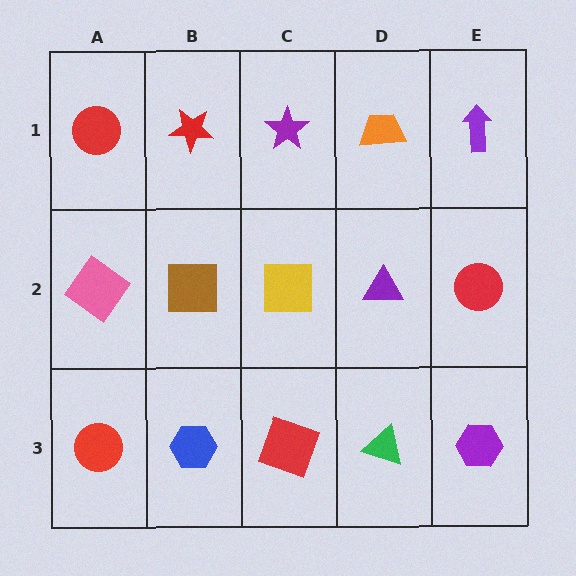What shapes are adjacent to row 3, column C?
A yellow square (row 2, column C), a blue hexagon (row 3, column B), a green triangle (row 3, column D).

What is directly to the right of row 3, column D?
A purple hexagon.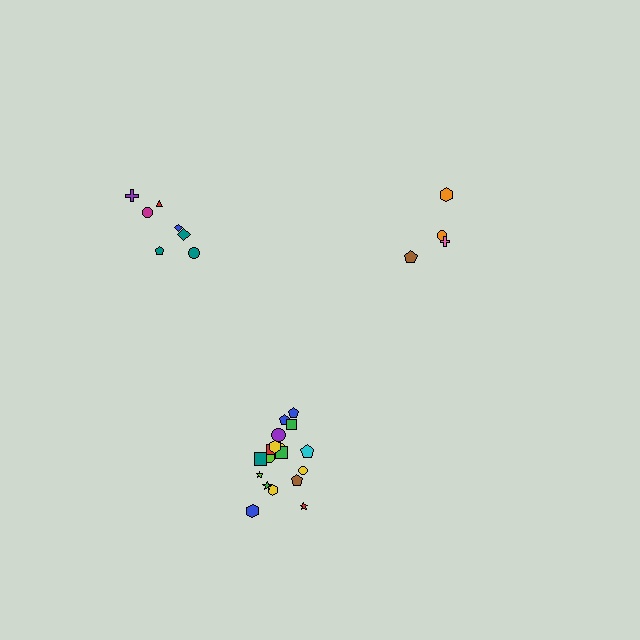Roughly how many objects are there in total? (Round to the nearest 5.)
Roughly 30 objects in total.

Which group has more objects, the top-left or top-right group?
The top-left group.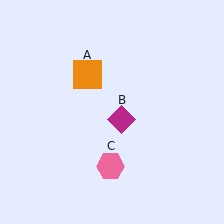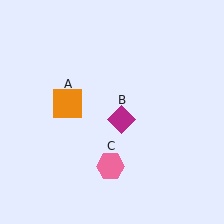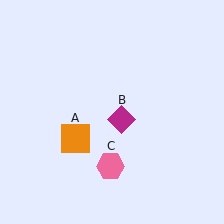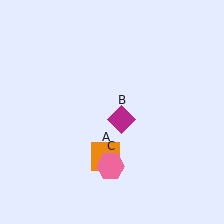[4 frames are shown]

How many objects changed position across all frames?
1 object changed position: orange square (object A).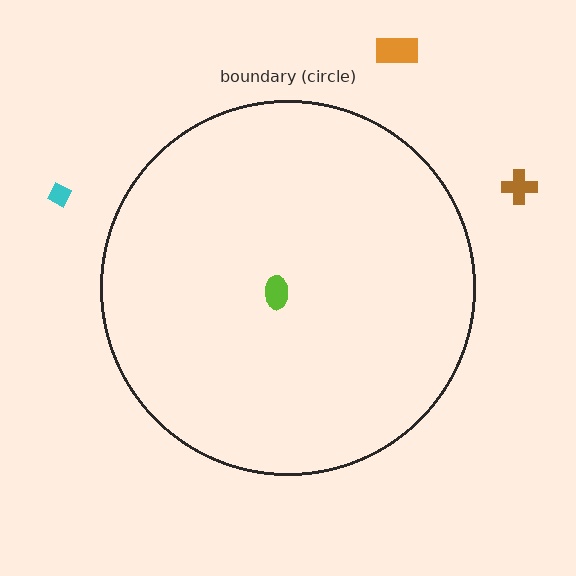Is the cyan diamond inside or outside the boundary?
Outside.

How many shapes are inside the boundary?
1 inside, 3 outside.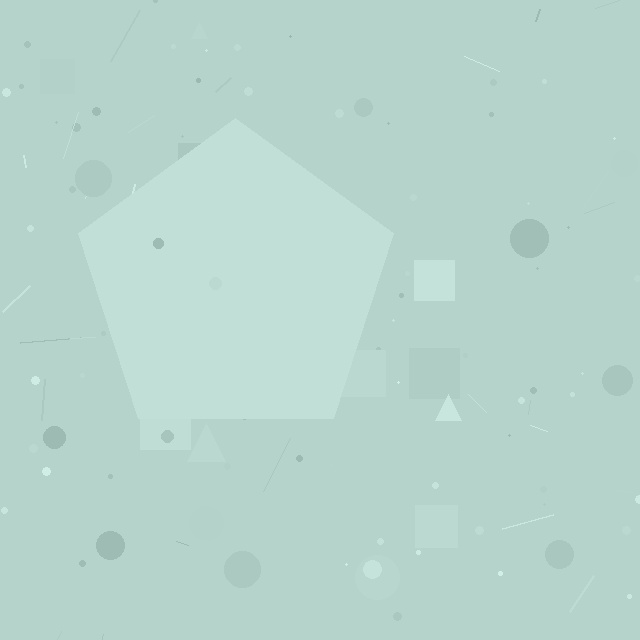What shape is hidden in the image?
A pentagon is hidden in the image.